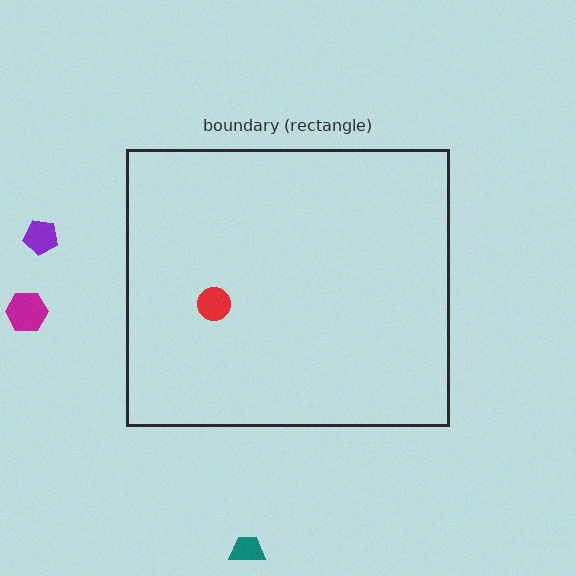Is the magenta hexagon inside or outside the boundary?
Outside.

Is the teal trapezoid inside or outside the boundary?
Outside.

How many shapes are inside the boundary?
1 inside, 3 outside.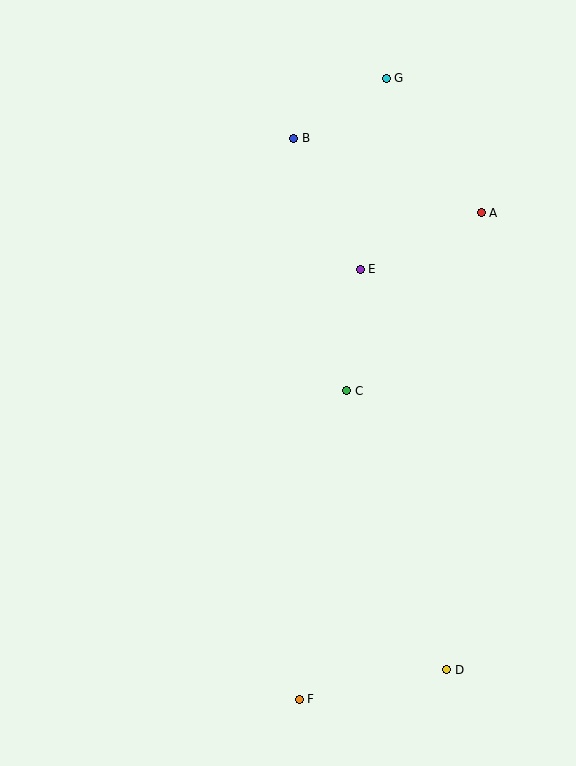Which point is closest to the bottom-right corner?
Point D is closest to the bottom-right corner.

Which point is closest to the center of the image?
Point C at (347, 391) is closest to the center.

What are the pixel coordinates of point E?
Point E is at (360, 269).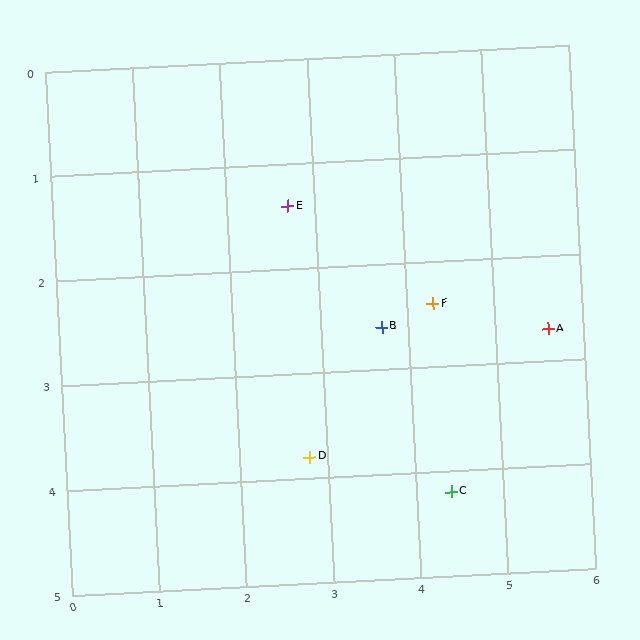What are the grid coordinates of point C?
Point C is at approximately (4.4, 4.2).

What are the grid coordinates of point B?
Point B is at approximately (3.7, 2.6).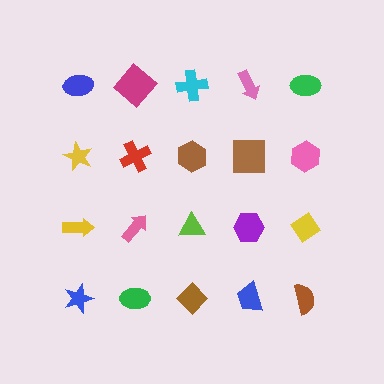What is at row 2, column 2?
A red cross.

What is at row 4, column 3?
A brown diamond.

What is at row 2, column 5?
A pink hexagon.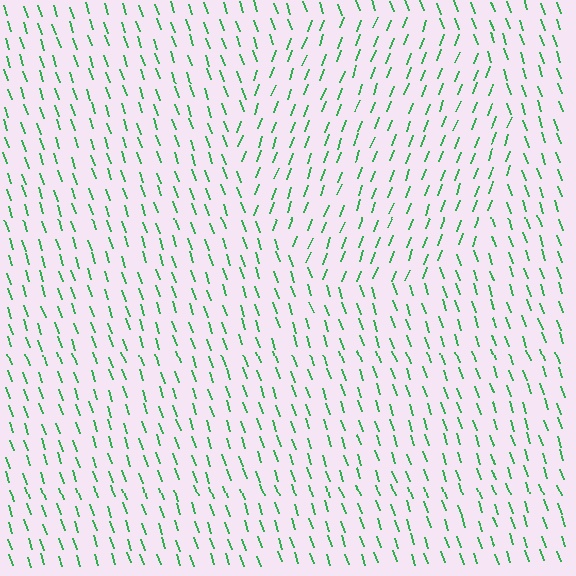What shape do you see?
I see a circle.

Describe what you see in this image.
The image is filled with small green line segments. A circle region in the image has lines oriented differently from the surrounding lines, creating a visible texture boundary.